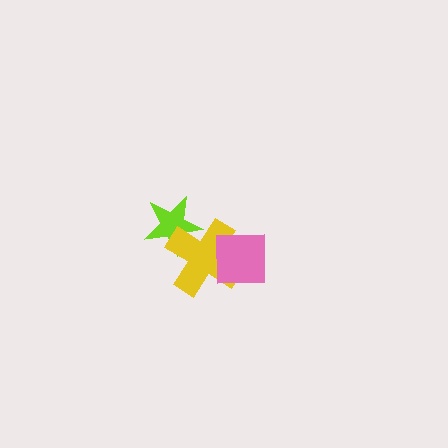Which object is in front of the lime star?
The yellow cross is in front of the lime star.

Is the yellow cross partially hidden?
Yes, it is partially covered by another shape.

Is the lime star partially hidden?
Yes, it is partially covered by another shape.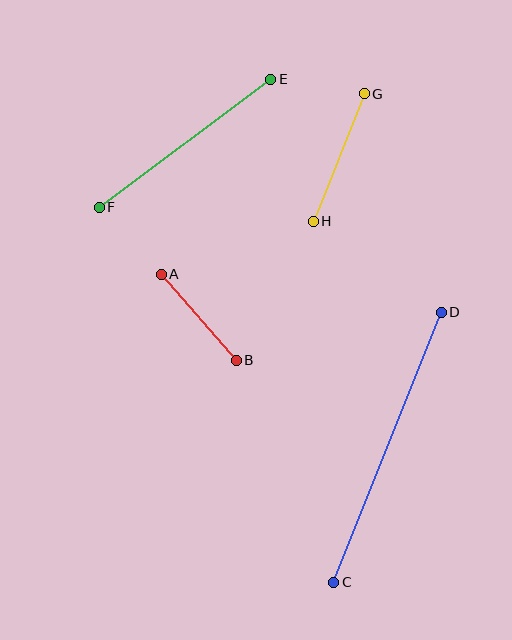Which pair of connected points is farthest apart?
Points C and D are farthest apart.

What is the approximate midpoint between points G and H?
The midpoint is at approximately (339, 157) pixels.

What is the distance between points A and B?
The distance is approximately 114 pixels.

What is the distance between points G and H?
The distance is approximately 137 pixels.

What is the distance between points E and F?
The distance is approximately 214 pixels.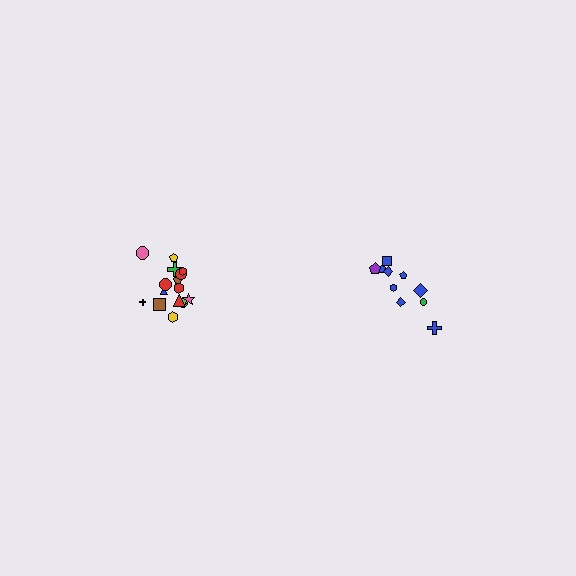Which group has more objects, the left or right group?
The left group.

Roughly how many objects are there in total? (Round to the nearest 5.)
Roughly 25 objects in total.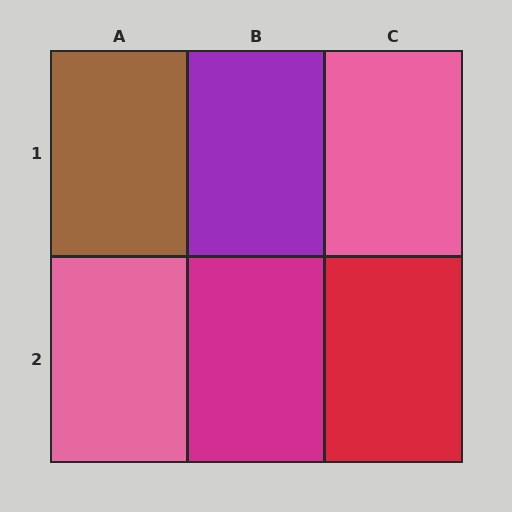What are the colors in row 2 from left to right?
Pink, magenta, red.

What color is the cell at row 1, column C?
Pink.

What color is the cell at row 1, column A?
Brown.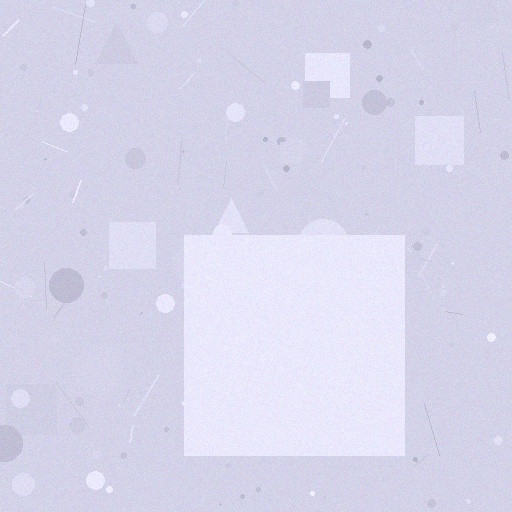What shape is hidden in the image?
A square is hidden in the image.